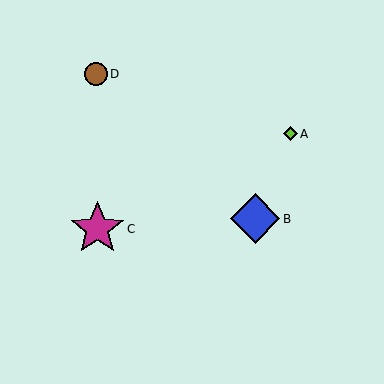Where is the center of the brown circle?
The center of the brown circle is at (96, 74).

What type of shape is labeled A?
Shape A is a lime diamond.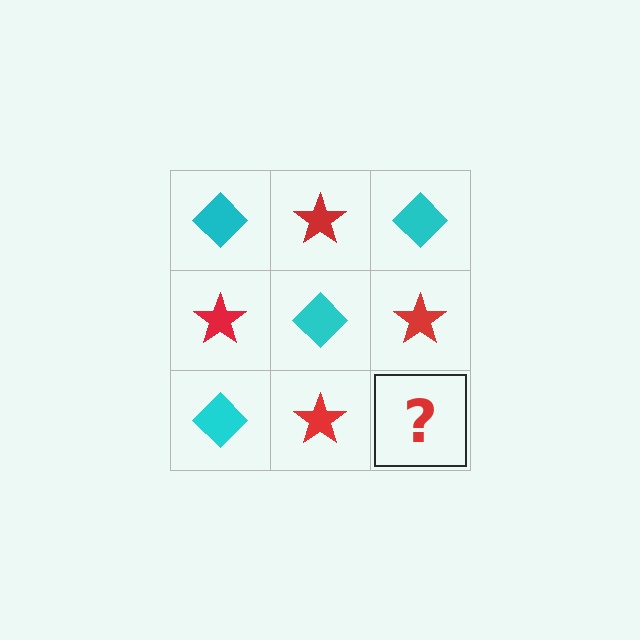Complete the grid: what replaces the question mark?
The question mark should be replaced with a cyan diamond.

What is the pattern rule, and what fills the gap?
The rule is that it alternates cyan diamond and red star in a checkerboard pattern. The gap should be filled with a cyan diamond.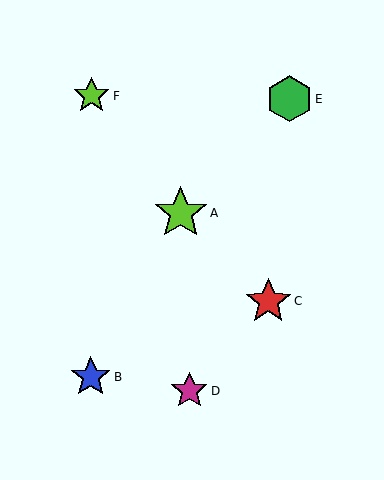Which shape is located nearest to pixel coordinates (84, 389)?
The blue star (labeled B) at (91, 377) is nearest to that location.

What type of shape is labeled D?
Shape D is a magenta star.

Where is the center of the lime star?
The center of the lime star is at (92, 96).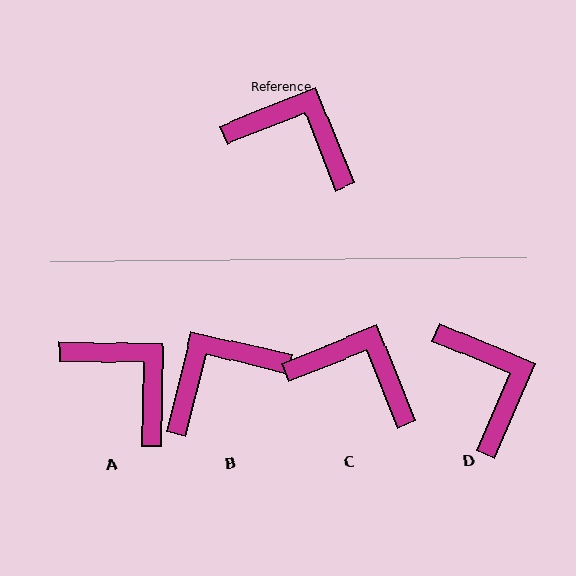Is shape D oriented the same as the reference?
No, it is off by about 45 degrees.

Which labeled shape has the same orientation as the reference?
C.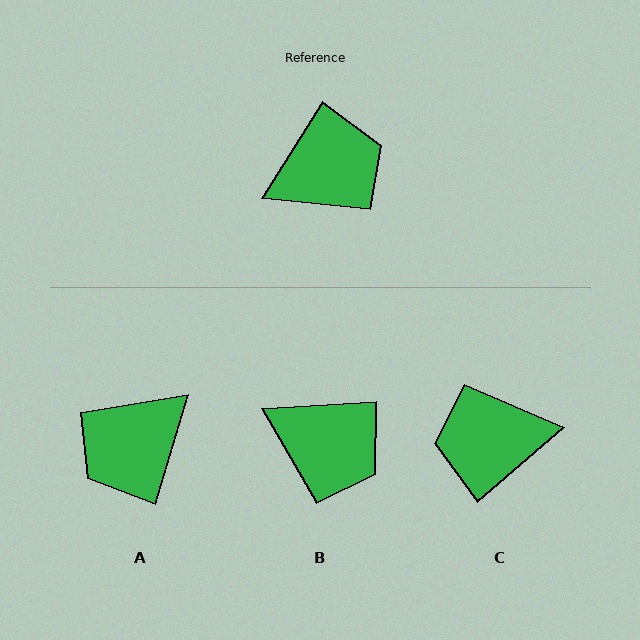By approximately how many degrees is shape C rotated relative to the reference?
Approximately 163 degrees counter-clockwise.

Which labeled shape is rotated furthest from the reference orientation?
A, about 164 degrees away.